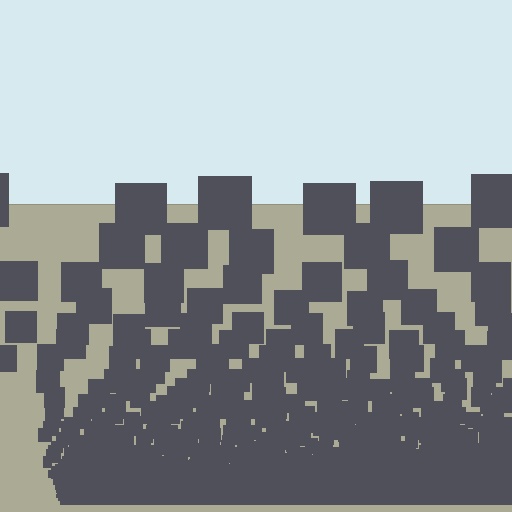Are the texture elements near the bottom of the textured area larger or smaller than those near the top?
Smaller. The gradient is inverted — elements near the bottom are smaller and denser.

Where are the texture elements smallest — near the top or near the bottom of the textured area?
Near the bottom.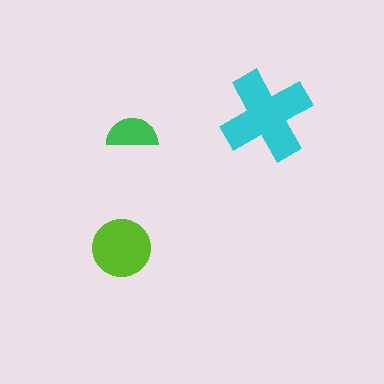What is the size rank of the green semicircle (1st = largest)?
3rd.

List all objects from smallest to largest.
The green semicircle, the lime circle, the cyan cross.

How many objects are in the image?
There are 3 objects in the image.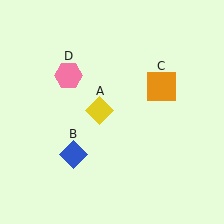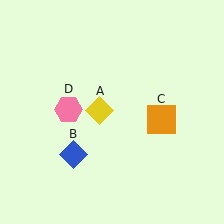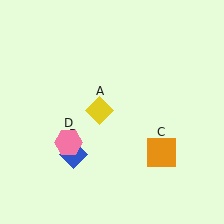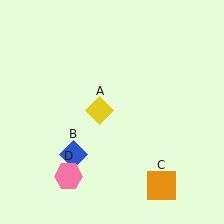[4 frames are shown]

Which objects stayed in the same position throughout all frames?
Yellow diamond (object A) and blue diamond (object B) remained stationary.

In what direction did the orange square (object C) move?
The orange square (object C) moved down.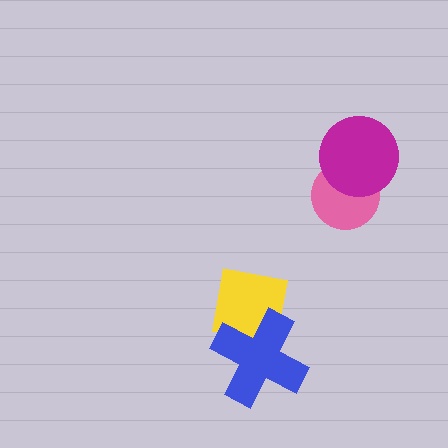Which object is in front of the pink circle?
The magenta circle is in front of the pink circle.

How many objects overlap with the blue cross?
1 object overlaps with the blue cross.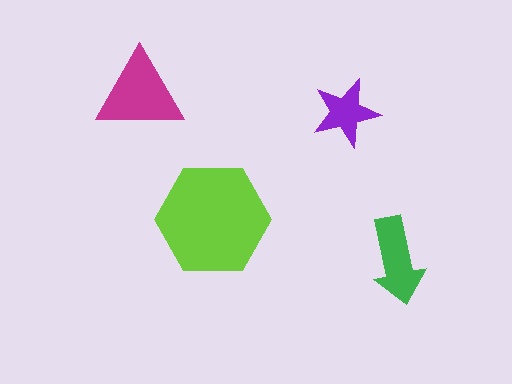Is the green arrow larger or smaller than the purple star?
Larger.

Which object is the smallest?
The purple star.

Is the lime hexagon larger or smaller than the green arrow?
Larger.